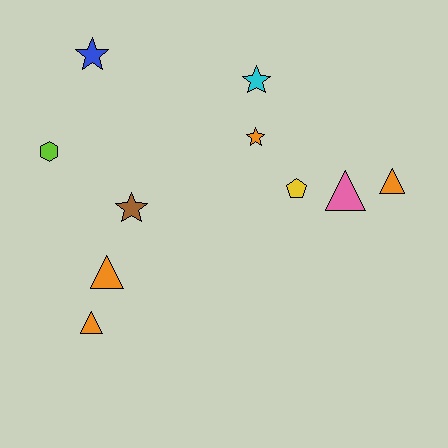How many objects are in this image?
There are 10 objects.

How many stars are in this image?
There are 4 stars.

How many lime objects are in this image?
There is 1 lime object.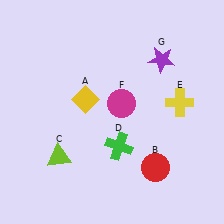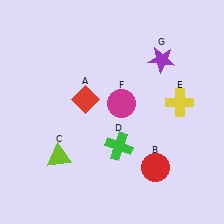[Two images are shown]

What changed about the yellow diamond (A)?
In Image 1, A is yellow. In Image 2, it changed to red.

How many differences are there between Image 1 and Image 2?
There is 1 difference between the two images.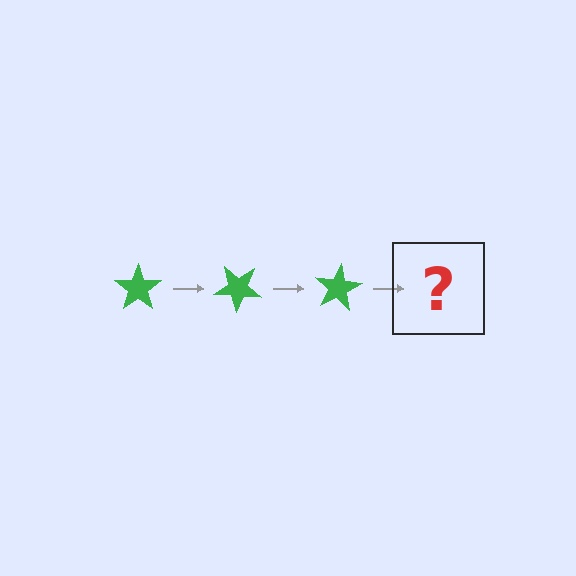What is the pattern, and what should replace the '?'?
The pattern is that the star rotates 40 degrees each step. The '?' should be a green star rotated 120 degrees.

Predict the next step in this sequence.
The next step is a green star rotated 120 degrees.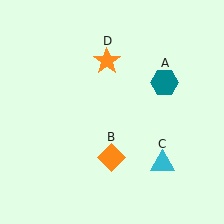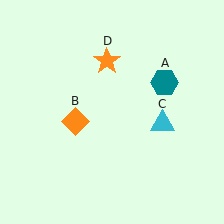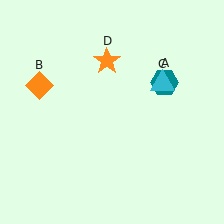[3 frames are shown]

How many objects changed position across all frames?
2 objects changed position: orange diamond (object B), cyan triangle (object C).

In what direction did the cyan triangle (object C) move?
The cyan triangle (object C) moved up.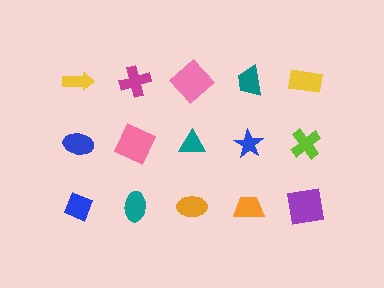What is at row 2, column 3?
A teal triangle.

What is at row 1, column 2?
A magenta cross.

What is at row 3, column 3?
An orange ellipse.